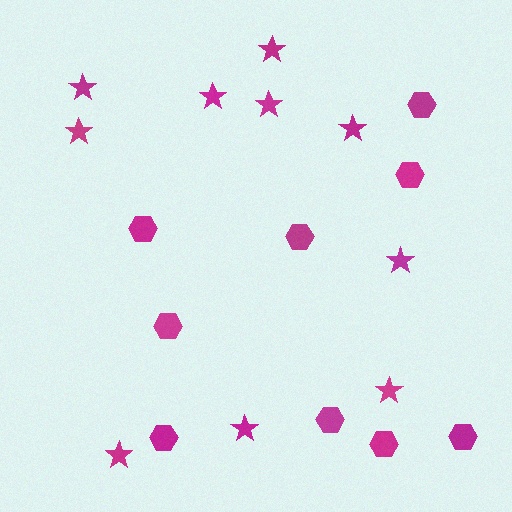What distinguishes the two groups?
There are 2 groups: one group of stars (10) and one group of hexagons (9).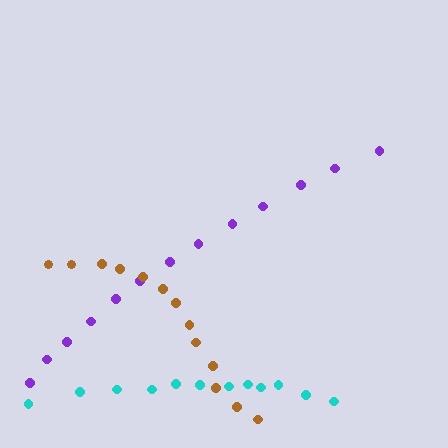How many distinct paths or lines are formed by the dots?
There are 3 distinct paths.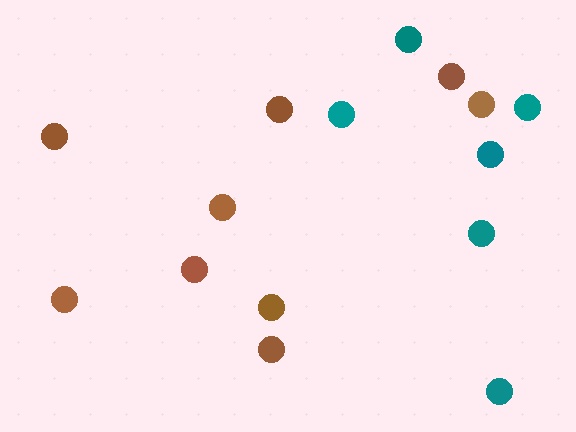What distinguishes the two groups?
There are 2 groups: one group of brown circles (9) and one group of teal circles (6).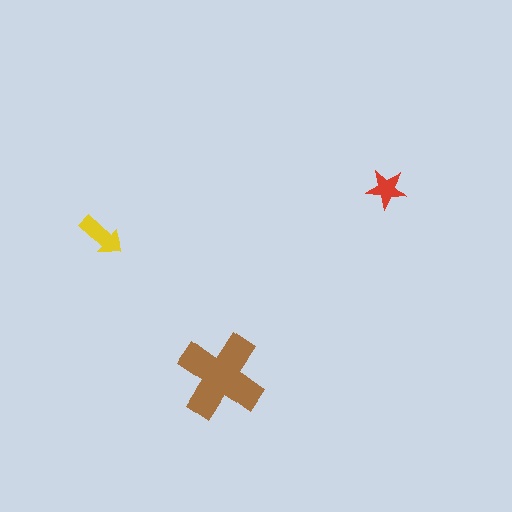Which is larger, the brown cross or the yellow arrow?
The brown cross.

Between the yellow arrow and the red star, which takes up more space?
The yellow arrow.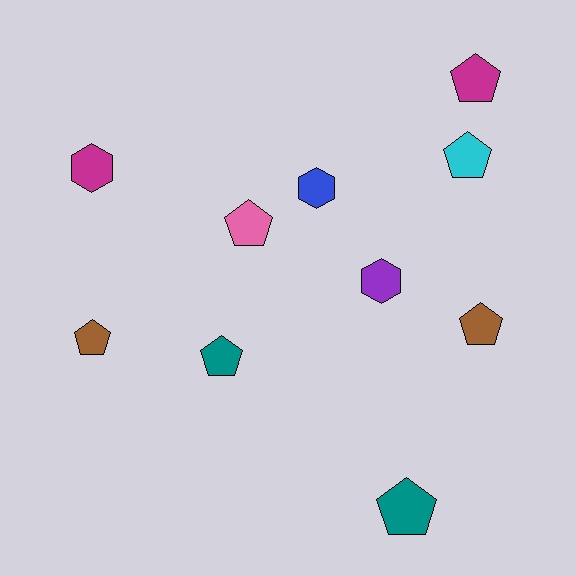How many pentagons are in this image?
There are 7 pentagons.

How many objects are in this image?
There are 10 objects.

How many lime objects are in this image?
There are no lime objects.